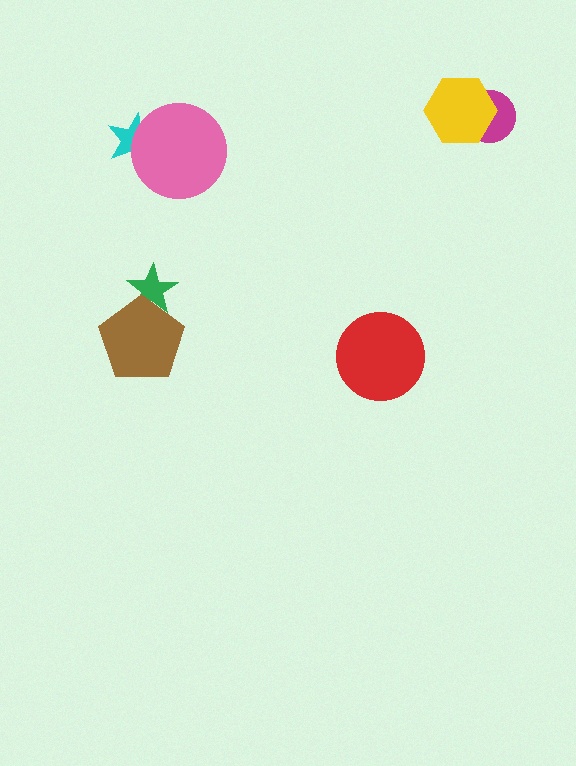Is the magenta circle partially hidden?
Yes, it is partially covered by another shape.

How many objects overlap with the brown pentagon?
1 object overlaps with the brown pentagon.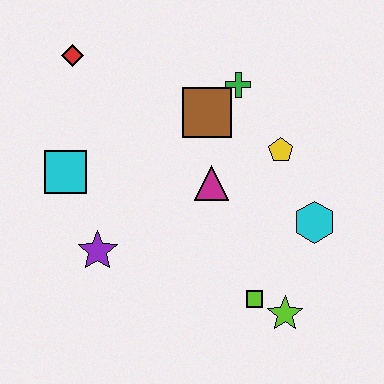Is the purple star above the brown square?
No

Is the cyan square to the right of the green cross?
No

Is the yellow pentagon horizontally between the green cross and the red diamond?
No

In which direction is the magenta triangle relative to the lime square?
The magenta triangle is above the lime square.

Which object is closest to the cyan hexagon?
The yellow pentagon is closest to the cyan hexagon.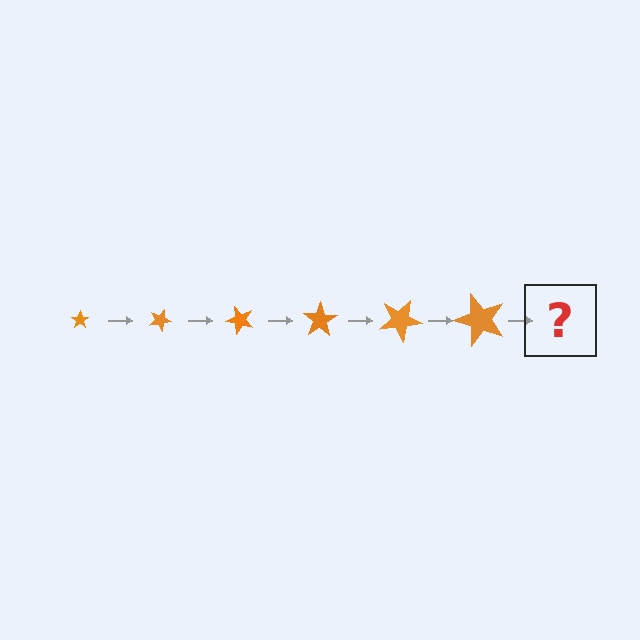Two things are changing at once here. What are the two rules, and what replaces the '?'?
The two rules are that the star grows larger each step and it rotates 25 degrees each step. The '?' should be a star, larger than the previous one and rotated 150 degrees from the start.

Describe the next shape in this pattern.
It should be a star, larger than the previous one and rotated 150 degrees from the start.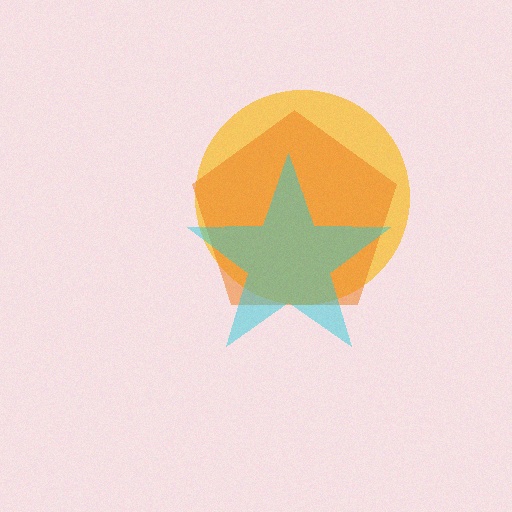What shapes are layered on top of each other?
The layered shapes are: a yellow circle, an orange pentagon, a cyan star.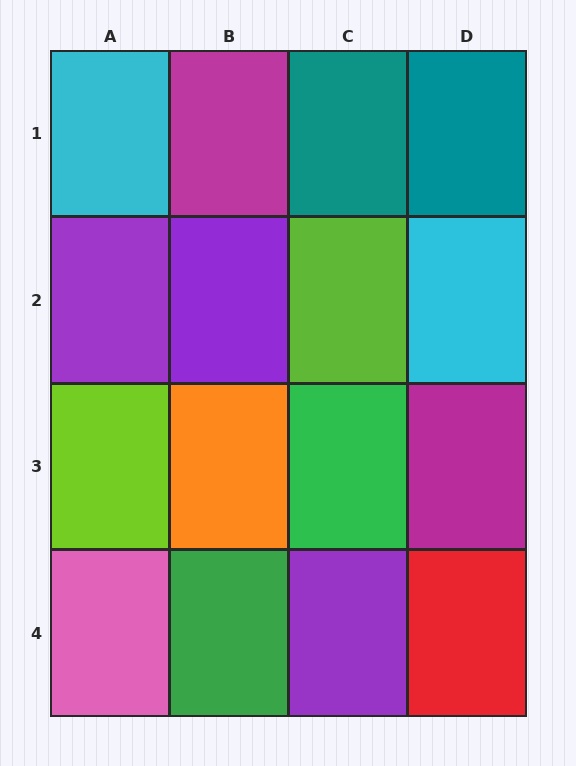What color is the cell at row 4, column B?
Green.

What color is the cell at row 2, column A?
Purple.